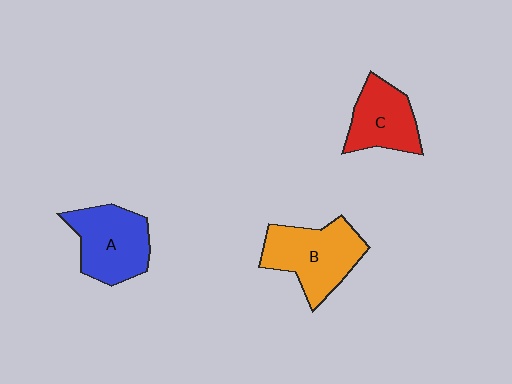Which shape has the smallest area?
Shape C (red).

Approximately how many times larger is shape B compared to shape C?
Approximately 1.3 times.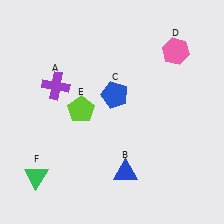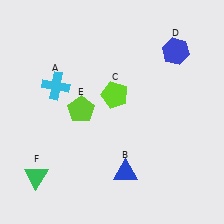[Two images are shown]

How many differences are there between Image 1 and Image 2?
There are 3 differences between the two images.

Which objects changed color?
A changed from purple to cyan. C changed from blue to lime. D changed from pink to blue.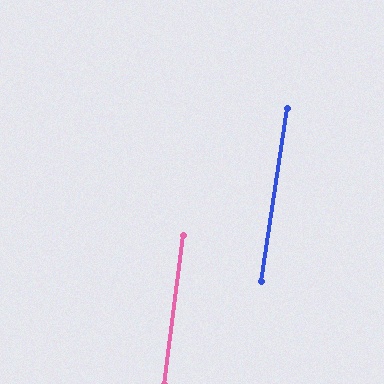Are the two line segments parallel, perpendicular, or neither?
Parallel — their directions differ by only 1.7°.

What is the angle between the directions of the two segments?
Approximately 2 degrees.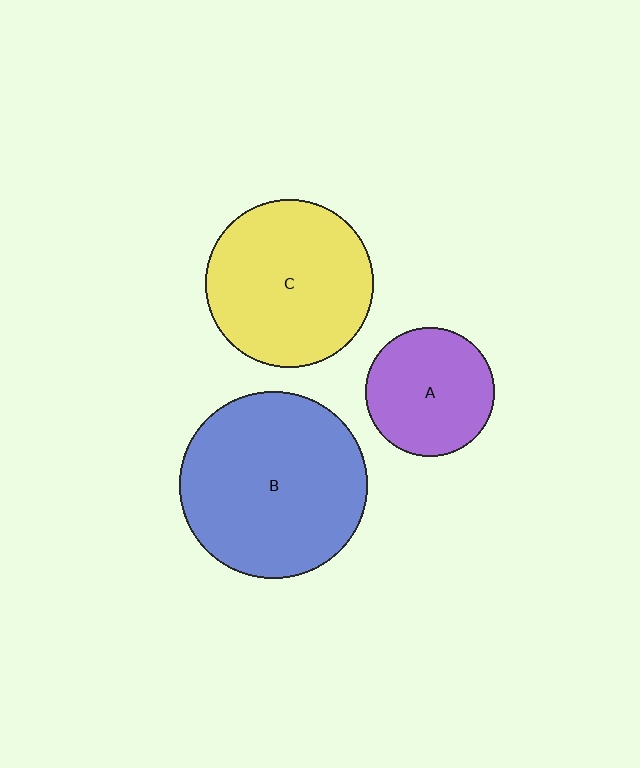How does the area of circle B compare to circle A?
Approximately 2.1 times.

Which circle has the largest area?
Circle B (blue).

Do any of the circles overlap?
No, none of the circles overlap.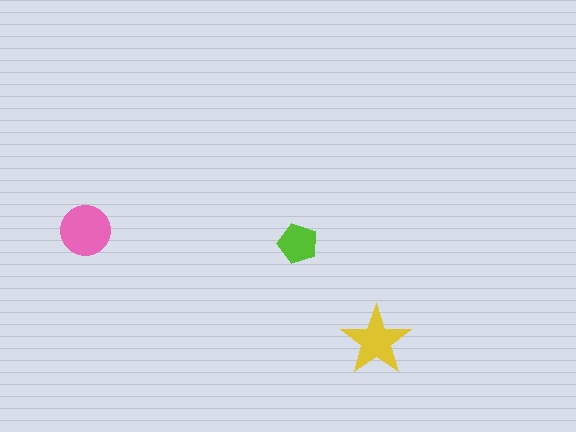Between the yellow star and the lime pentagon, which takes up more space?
The yellow star.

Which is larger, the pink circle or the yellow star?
The pink circle.